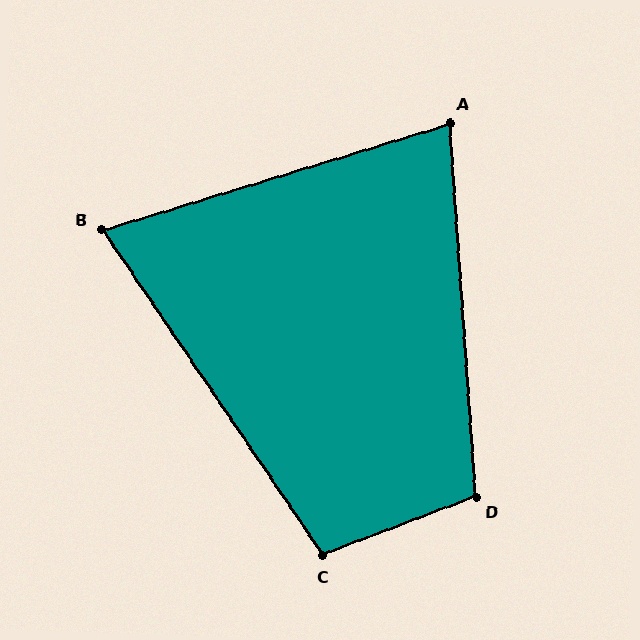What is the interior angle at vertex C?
Approximately 103 degrees (obtuse).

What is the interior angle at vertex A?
Approximately 77 degrees (acute).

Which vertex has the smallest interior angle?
B, at approximately 73 degrees.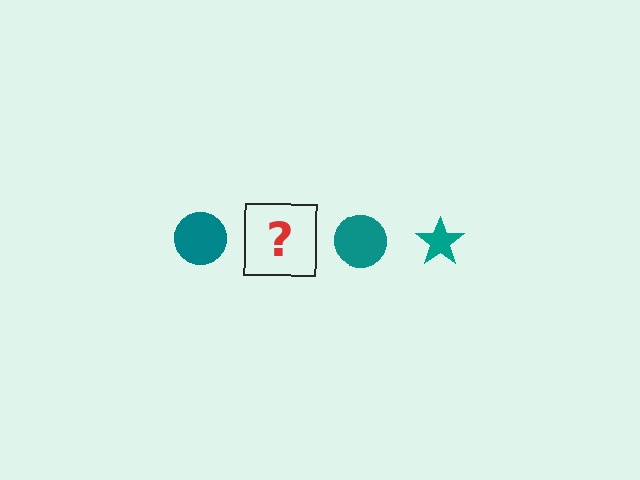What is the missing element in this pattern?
The missing element is a teal star.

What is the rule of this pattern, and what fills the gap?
The rule is that the pattern cycles through circle, star shapes in teal. The gap should be filled with a teal star.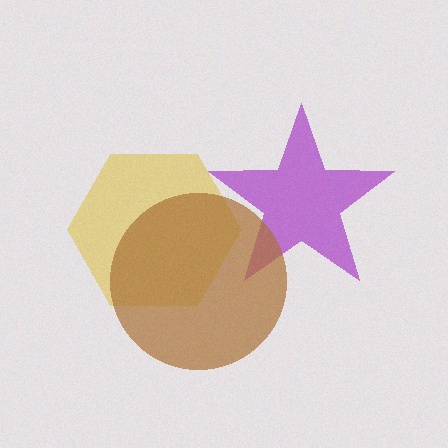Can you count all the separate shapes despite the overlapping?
Yes, there are 3 separate shapes.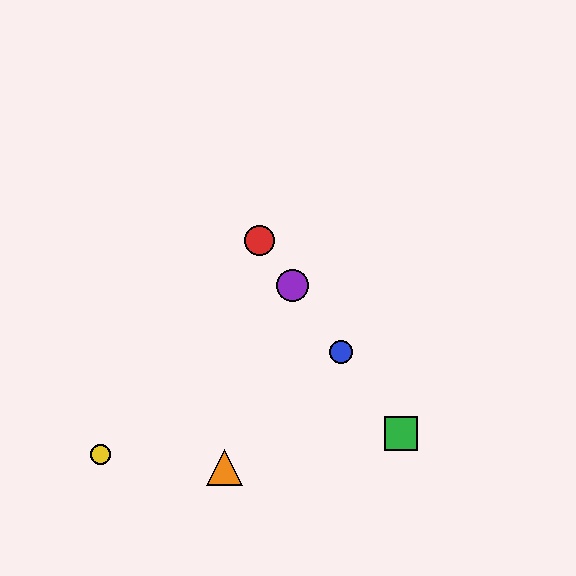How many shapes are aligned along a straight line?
4 shapes (the red circle, the blue circle, the green square, the purple circle) are aligned along a straight line.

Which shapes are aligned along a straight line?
The red circle, the blue circle, the green square, the purple circle are aligned along a straight line.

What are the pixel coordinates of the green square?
The green square is at (401, 433).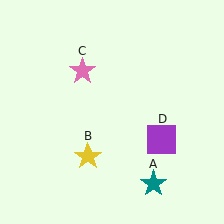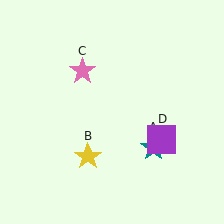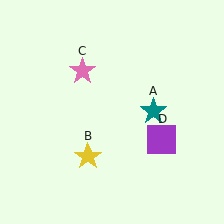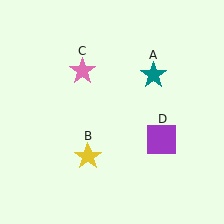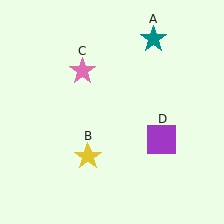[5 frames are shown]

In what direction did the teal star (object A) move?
The teal star (object A) moved up.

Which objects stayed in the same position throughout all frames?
Yellow star (object B) and pink star (object C) and purple square (object D) remained stationary.